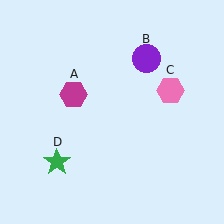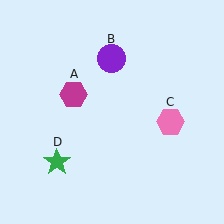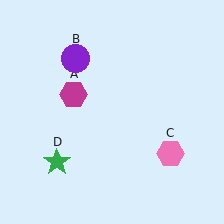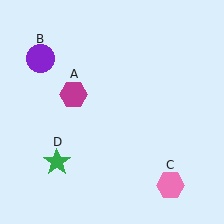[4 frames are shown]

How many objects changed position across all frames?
2 objects changed position: purple circle (object B), pink hexagon (object C).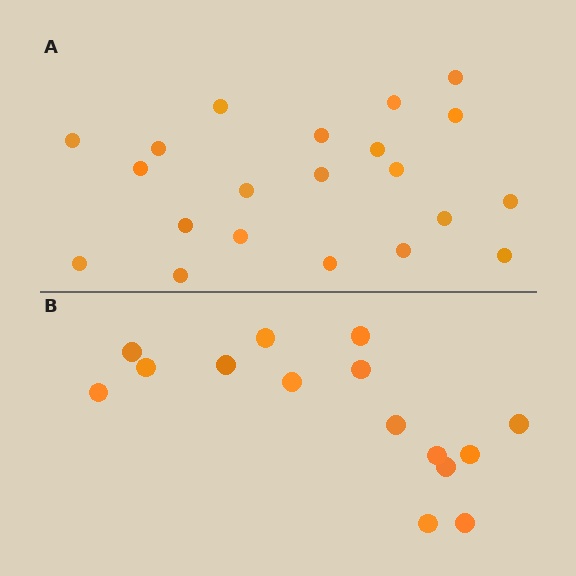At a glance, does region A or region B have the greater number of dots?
Region A (the top region) has more dots.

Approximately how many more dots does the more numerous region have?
Region A has about 6 more dots than region B.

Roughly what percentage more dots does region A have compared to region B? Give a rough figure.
About 40% more.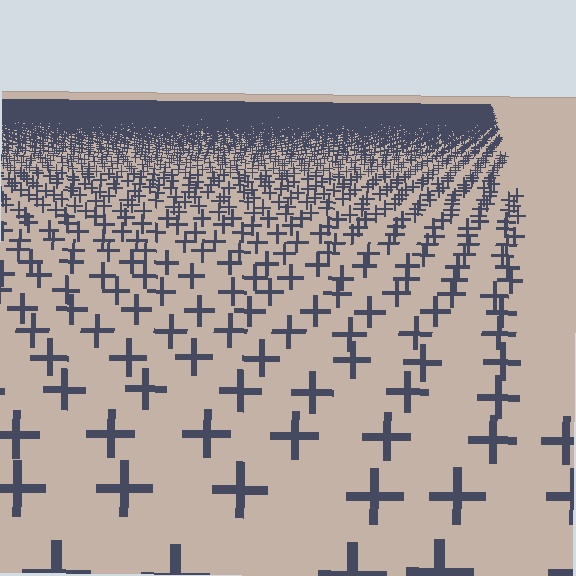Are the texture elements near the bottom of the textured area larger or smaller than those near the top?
Larger. Near the bottom, elements are closer to the viewer and appear at a bigger on-screen size.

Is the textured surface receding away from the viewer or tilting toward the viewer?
The surface is receding away from the viewer. Texture elements get smaller and denser toward the top.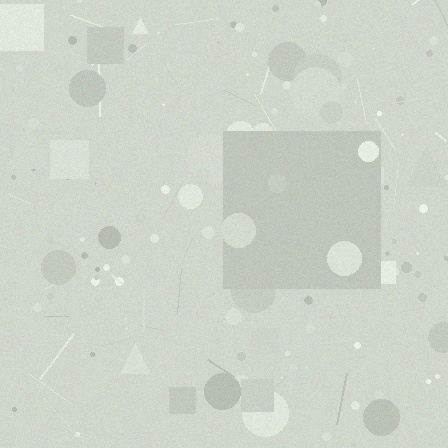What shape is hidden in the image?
A square is hidden in the image.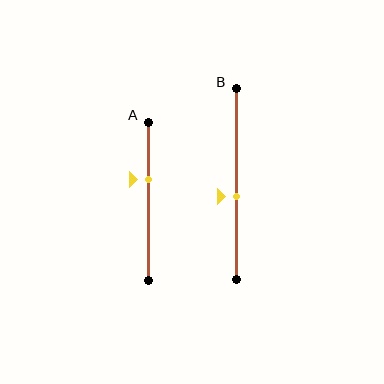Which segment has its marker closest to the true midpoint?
Segment B has its marker closest to the true midpoint.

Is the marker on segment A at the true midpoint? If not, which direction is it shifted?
No, the marker on segment A is shifted upward by about 14% of the segment length.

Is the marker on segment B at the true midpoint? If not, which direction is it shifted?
No, the marker on segment B is shifted downward by about 6% of the segment length.